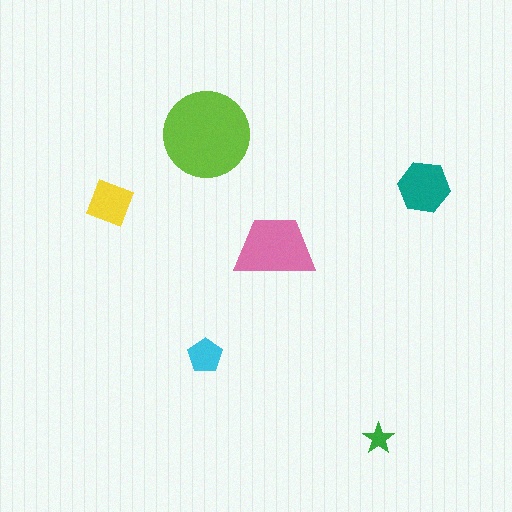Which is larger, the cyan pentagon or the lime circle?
The lime circle.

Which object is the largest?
The lime circle.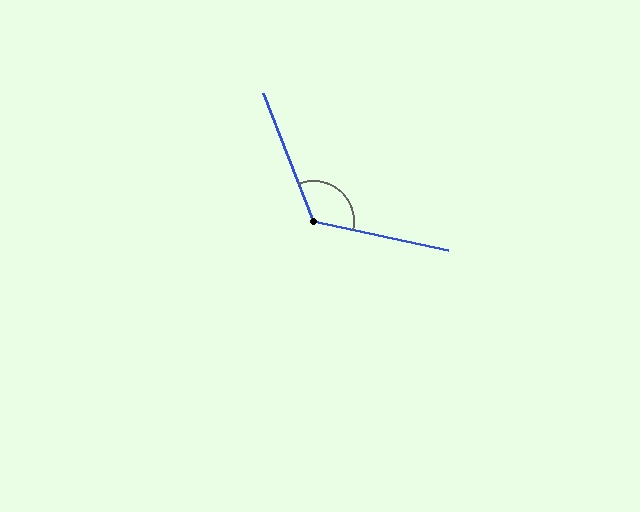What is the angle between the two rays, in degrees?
Approximately 123 degrees.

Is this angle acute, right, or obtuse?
It is obtuse.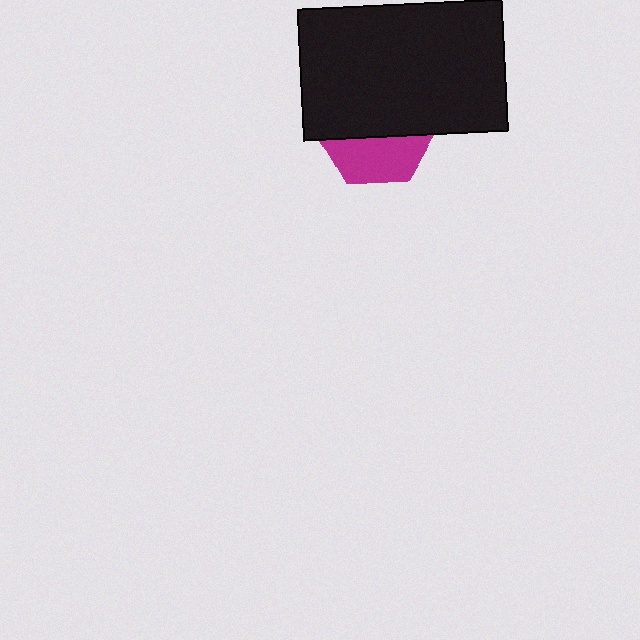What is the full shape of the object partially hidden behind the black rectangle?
The partially hidden object is a magenta hexagon.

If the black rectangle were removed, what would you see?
You would see the complete magenta hexagon.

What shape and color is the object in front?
The object in front is a black rectangle.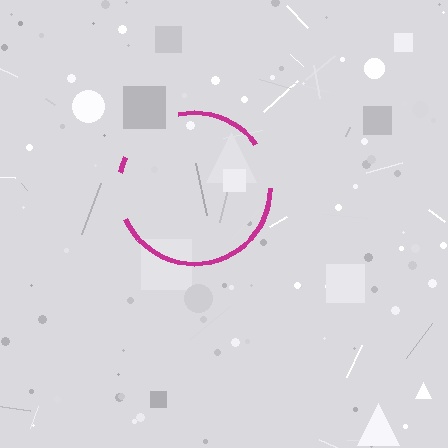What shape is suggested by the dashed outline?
The dashed outline suggests a circle.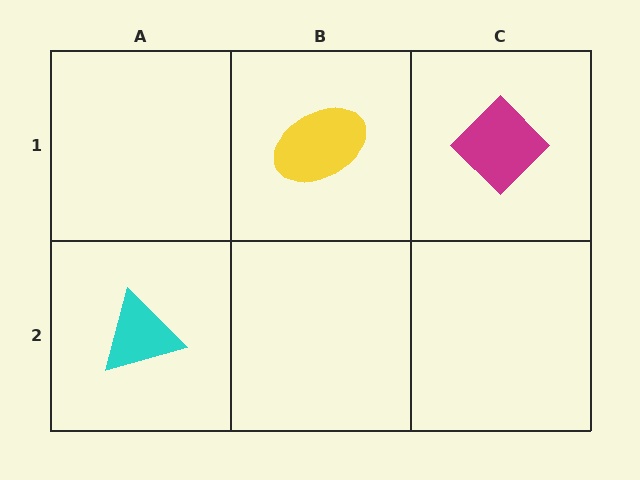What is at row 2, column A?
A cyan triangle.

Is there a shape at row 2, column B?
No, that cell is empty.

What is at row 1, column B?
A yellow ellipse.